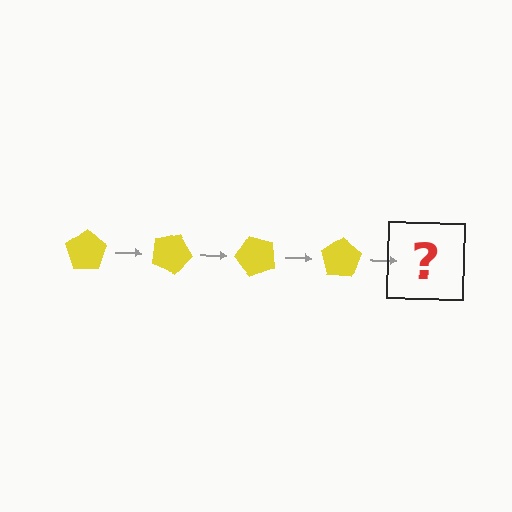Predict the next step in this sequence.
The next step is a yellow pentagon rotated 100 degrees.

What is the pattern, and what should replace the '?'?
The pattern is that the pentagon rotates 25 degrees each step. The '?' should be a yellow pentagon rotated 100 degrees.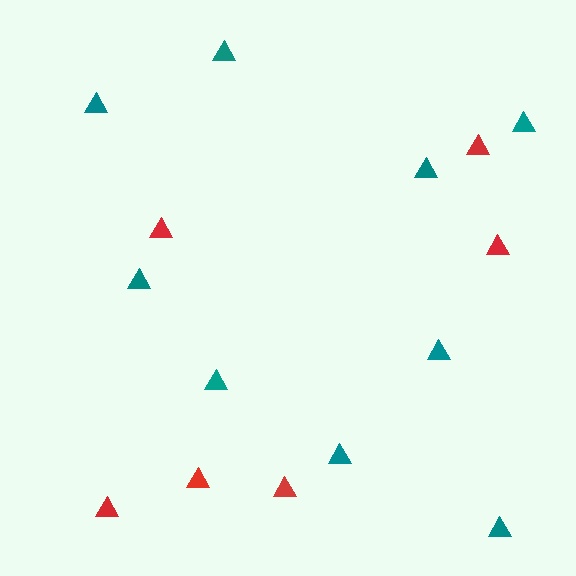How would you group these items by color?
There are 2 groups: one group of teal triangles (9) and one group of red triangles (6).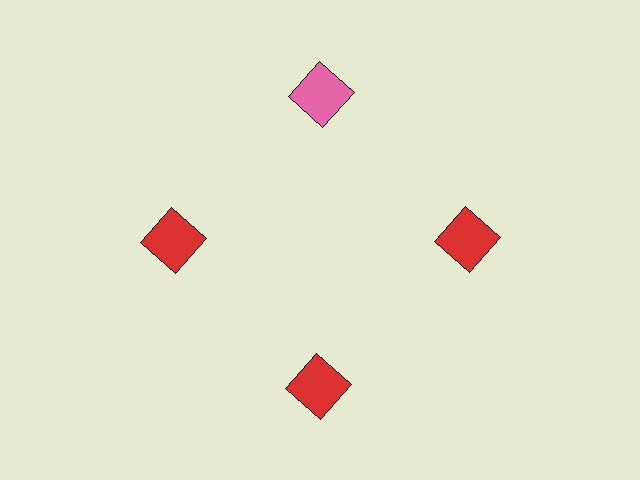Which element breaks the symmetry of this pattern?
The pink square at roughly the 12 o'clock position breaks the symmetry. All other shapes are red squares.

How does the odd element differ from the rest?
It has a different color: pink instead of red.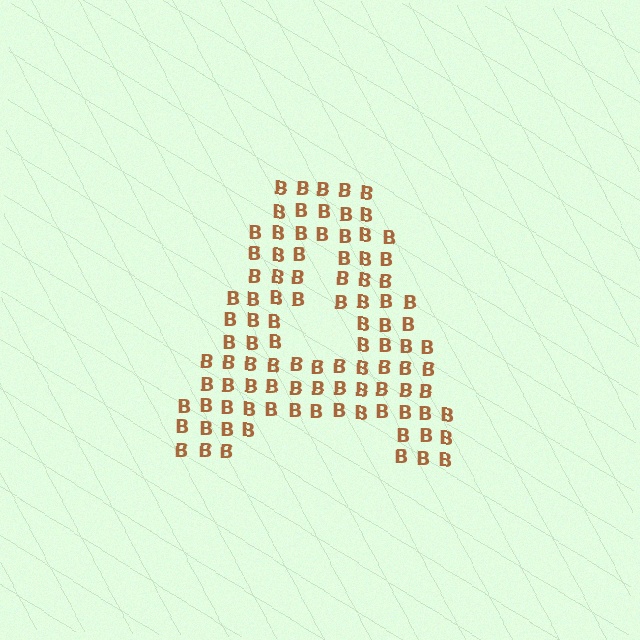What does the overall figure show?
The overall figure shows the letter A.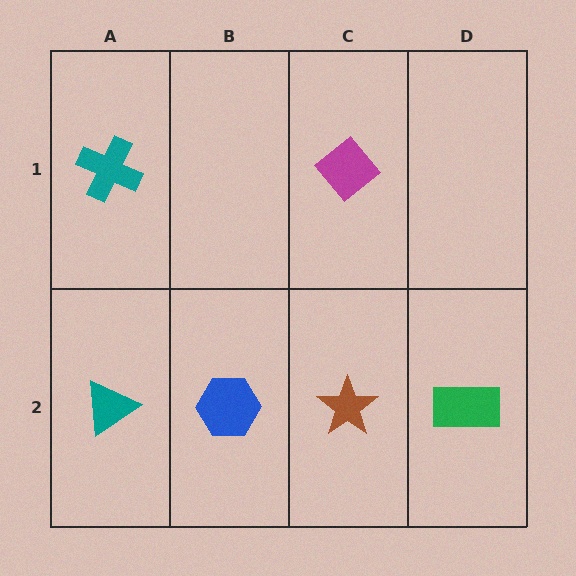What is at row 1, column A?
A teal cross.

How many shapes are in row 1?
2 shapes.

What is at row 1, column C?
A magenta diamond.